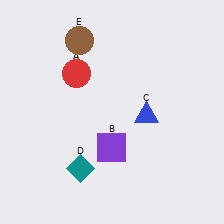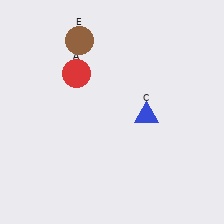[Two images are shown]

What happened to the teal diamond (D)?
The teal diamond (D) was removed in Image 2. It was in the bottom-left area of Image 1.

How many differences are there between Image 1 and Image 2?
There are 2 differences between the two images.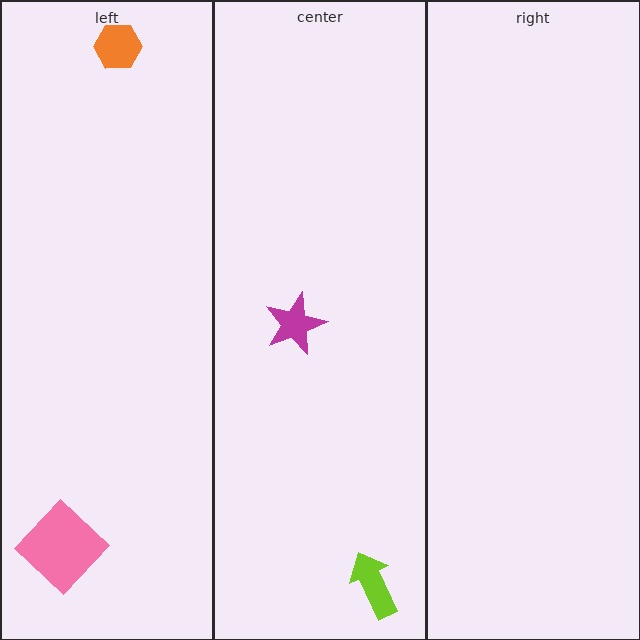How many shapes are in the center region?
2.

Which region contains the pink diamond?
The left region.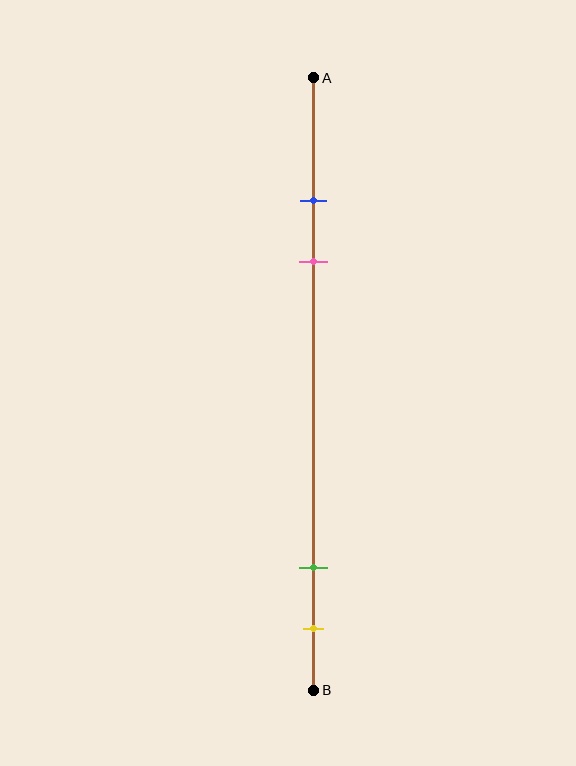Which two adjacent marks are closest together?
The blue and pink marks are the closest adjacent pair.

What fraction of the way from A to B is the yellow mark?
The yellow mark is approximately 90% (0.9) of the way from A to B.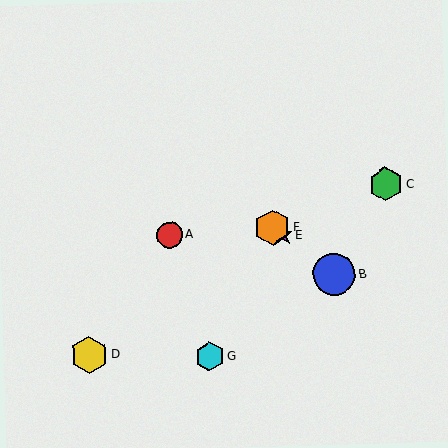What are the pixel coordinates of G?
Object G is at (210, 357).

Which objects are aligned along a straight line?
Objects B, E, F are aligned along a straight line.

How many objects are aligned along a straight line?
3 objects (B, E, F) are aligned along a straight line.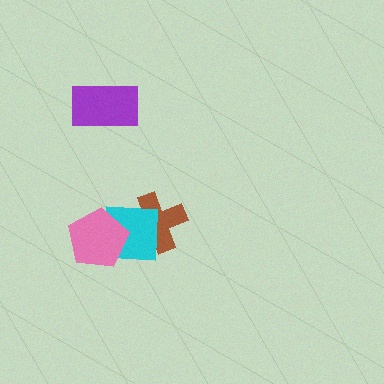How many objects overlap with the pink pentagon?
1 object overlaps with the pink pentagon.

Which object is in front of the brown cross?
The cyan square is in front of the brown cross.